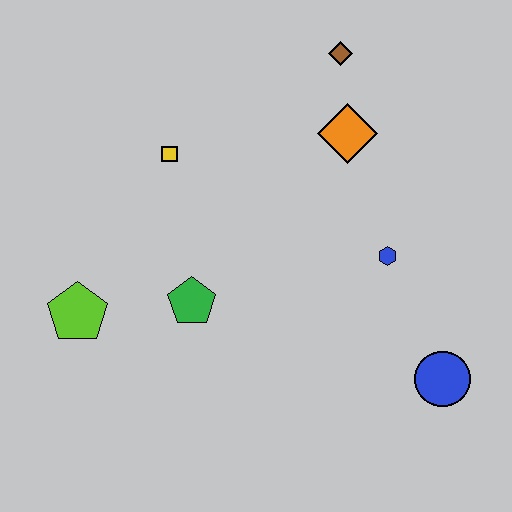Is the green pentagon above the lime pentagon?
Yes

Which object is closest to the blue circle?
The blue hexagon is closest to the blue circle.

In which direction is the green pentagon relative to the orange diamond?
The green pentagon is below the orange diamond.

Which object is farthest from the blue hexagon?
The lime pentagon is farthest from the blue hexagon.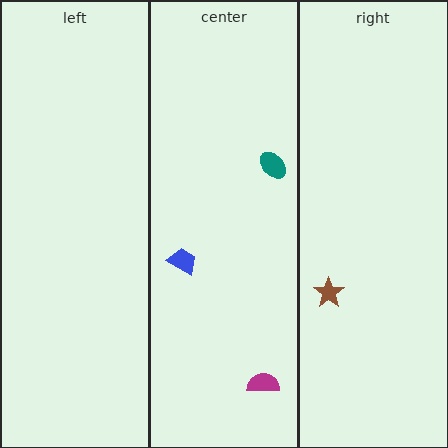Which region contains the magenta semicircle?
The center region.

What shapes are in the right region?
The brown star.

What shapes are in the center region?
The teal ellipse, the magenta semicircle, the blue trapezoid.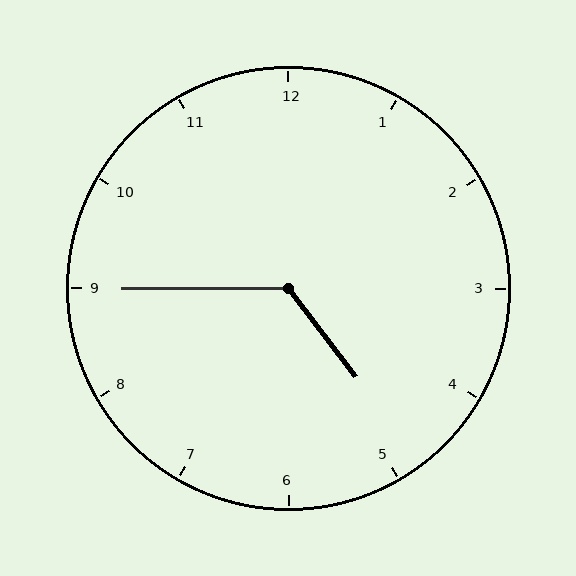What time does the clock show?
4:45.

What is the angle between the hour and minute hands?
Approximately 128 degrees.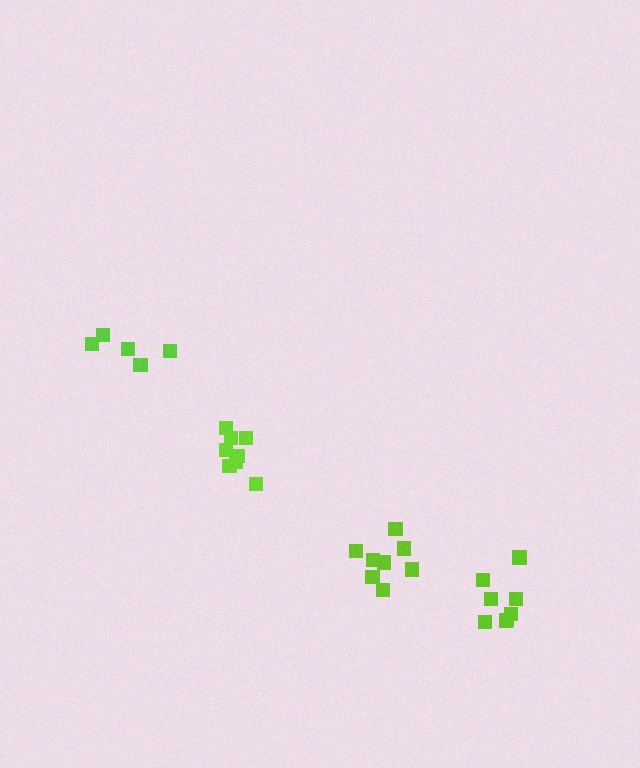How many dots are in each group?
Group 1: 8 dots, Group 2: 5 dots, Group 3: 8 dots, Group 4: 8 dots (29 total).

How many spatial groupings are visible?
There are 4 spatial groupings.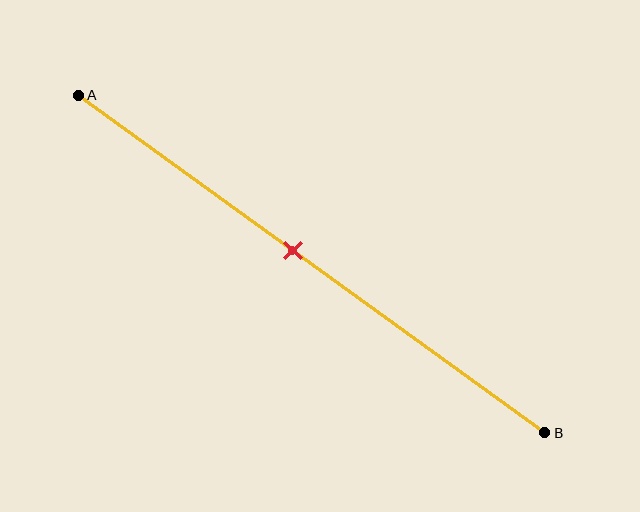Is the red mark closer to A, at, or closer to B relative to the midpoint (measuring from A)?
The red mark is closer to point A than the midpoint of segment AB.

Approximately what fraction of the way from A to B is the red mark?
The red mark is approximately 45% of the way from A to B.